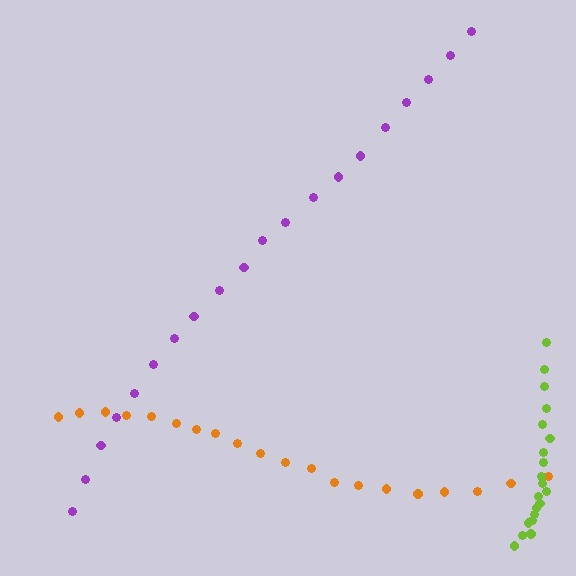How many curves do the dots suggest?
There are 3 distinct paths.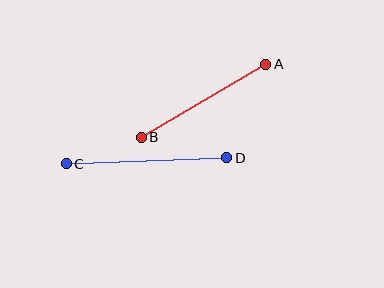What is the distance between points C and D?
The distance is approximately 161 pixels.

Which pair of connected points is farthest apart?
Points C and D are farthest apart.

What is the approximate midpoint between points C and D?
The midpoint is at approximately (146, 161) pixels.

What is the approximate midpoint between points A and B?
The midpoint is at approximately (204, 101) pixels.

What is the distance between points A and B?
The distance is approximately 144 pixels.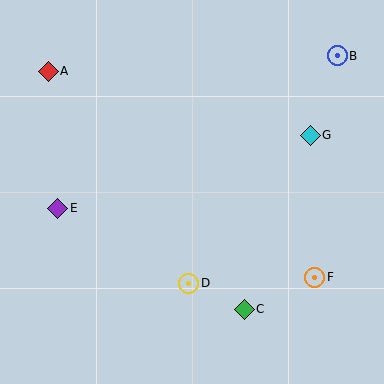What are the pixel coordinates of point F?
Point F is at (315, 277).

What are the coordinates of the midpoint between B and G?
The midpoint between B and G is at (324, 95).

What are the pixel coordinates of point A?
Point A is at (48, 71).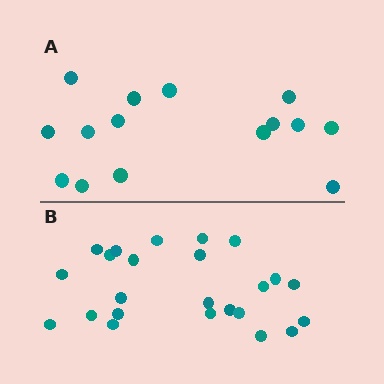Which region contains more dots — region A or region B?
Region B (the bottom region) has more dots.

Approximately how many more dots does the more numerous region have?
Region B has roughly 8 or so more dots than region A.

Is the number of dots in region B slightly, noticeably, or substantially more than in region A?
Region B has substantially more. The ratio is roughly 1.6 to 1.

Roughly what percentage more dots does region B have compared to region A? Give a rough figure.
About 60% more.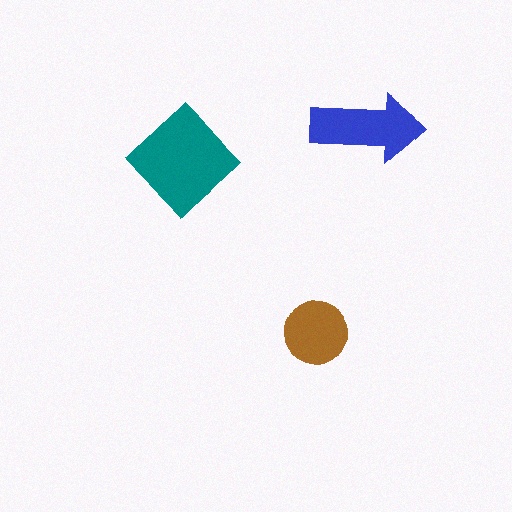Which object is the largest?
The teal diamond.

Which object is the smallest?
The brown circle.